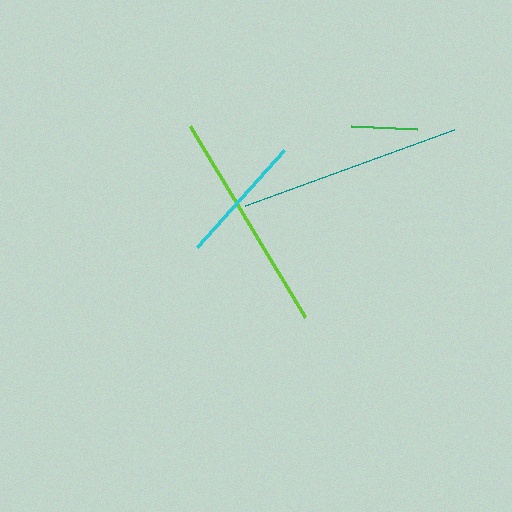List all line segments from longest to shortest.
From longest to shortest: teal, lime, cyan, green.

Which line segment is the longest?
The teal line is the longest at approximately 222 pixels.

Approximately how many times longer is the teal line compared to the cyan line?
The teal line is approximately 1.7 times the length of the cyan line.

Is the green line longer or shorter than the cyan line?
The cyan line is longer than the green line.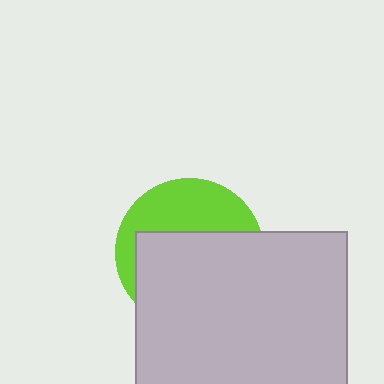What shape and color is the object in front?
The object in front is a light gray square.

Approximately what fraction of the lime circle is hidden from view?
Roughly 61% of the lime circle is hidden behind the light gray square.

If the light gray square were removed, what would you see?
You would see the complete lime circle.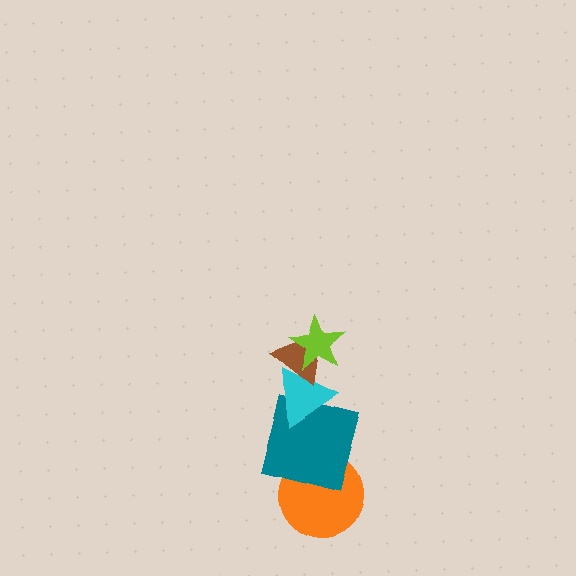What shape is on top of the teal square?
The cyan triangle is on top of the teal square.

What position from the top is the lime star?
The lime star is 1st from the top.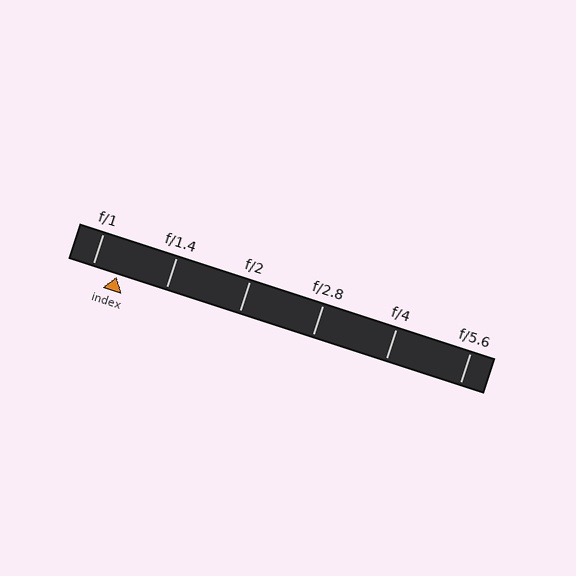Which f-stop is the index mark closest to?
The index mark is closest to f/1.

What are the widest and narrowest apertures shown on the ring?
The widest aperture shown is f/1 and the narrowest is f/5.6.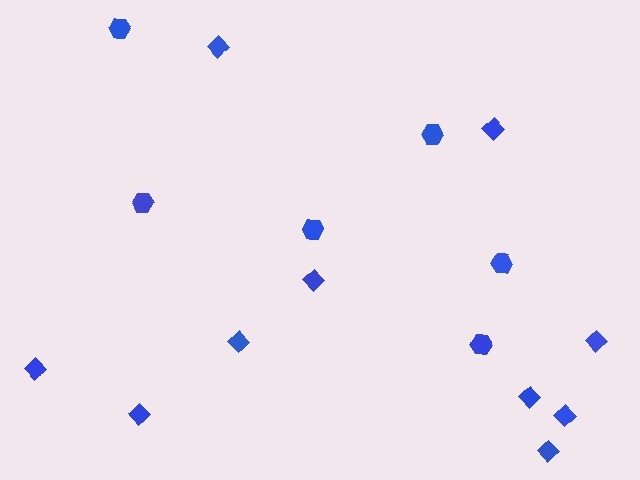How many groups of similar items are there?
There are 2 groups: one group of hexagons (6) and one group of diamonds (10).